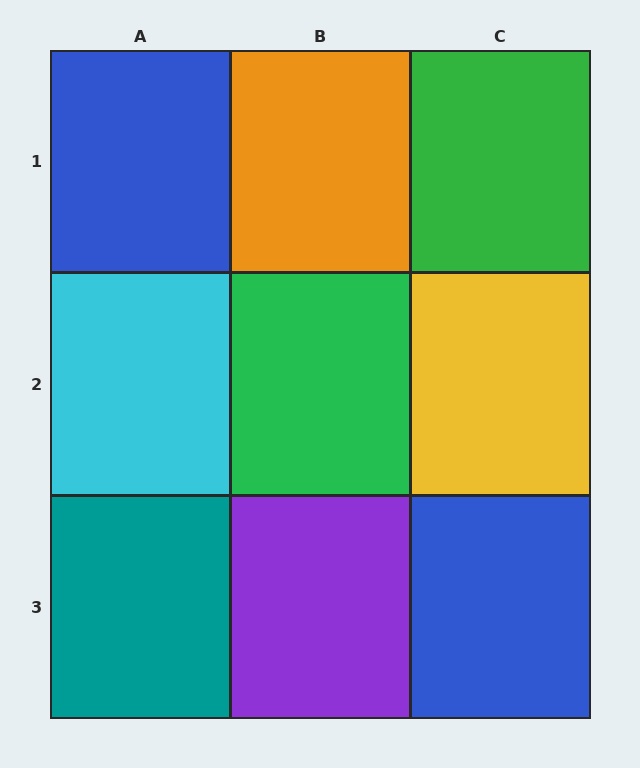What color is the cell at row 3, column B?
Purple.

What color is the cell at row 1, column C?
Green.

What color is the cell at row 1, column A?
Blue.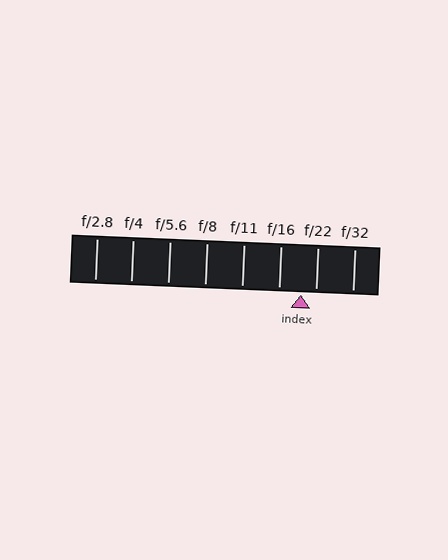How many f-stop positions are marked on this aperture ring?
There are 8 f-stop positions marked.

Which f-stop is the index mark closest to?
The index mark is closest to f/22.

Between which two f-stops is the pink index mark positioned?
The index mark is between f/16 and f/22.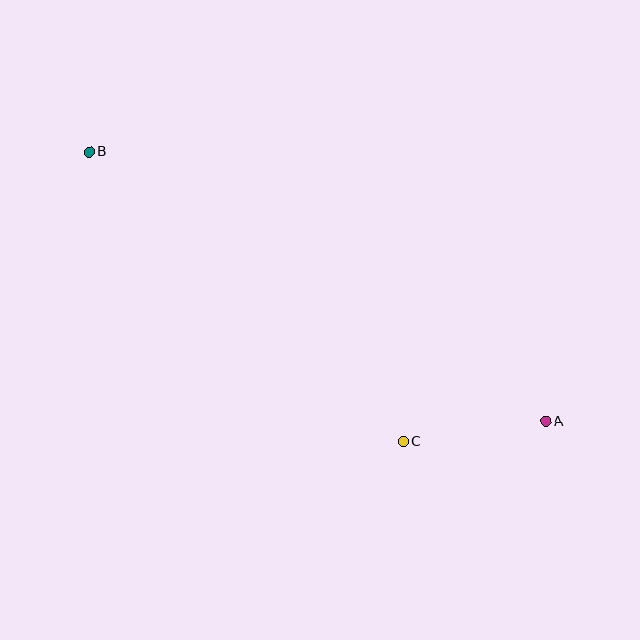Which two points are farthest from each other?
Points A and B are farthest from each other.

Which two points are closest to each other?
Points A and C are closest to each other.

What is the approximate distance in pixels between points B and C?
The distance between B and C is approximately 427 pixels.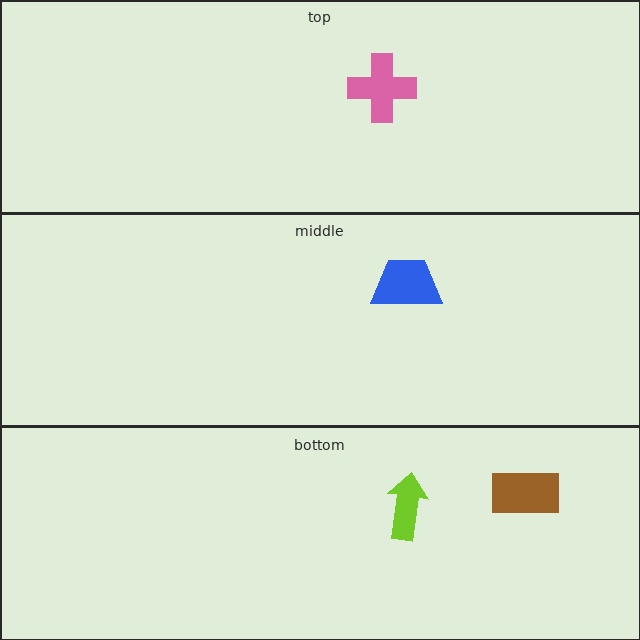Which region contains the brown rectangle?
The bottom region.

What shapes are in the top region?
The pink cross.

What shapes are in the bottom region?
The lime arrow, the brown rectangle.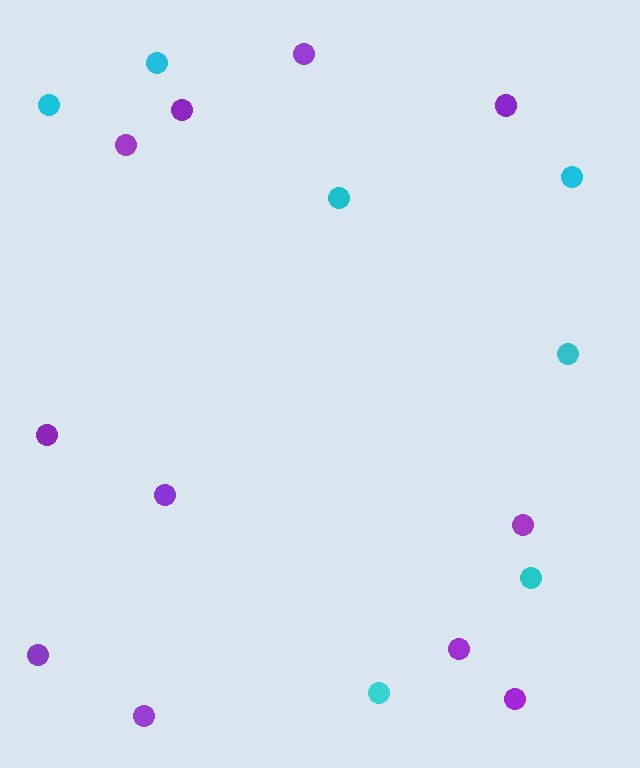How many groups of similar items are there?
There are 2 groups: one group of purple circles (11) and one group of cyan circles (7).